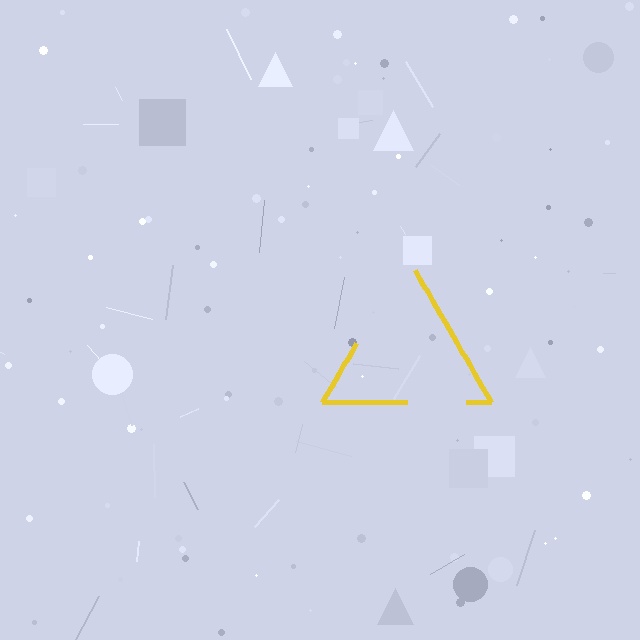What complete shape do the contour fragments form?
The contour fragments form a triangle.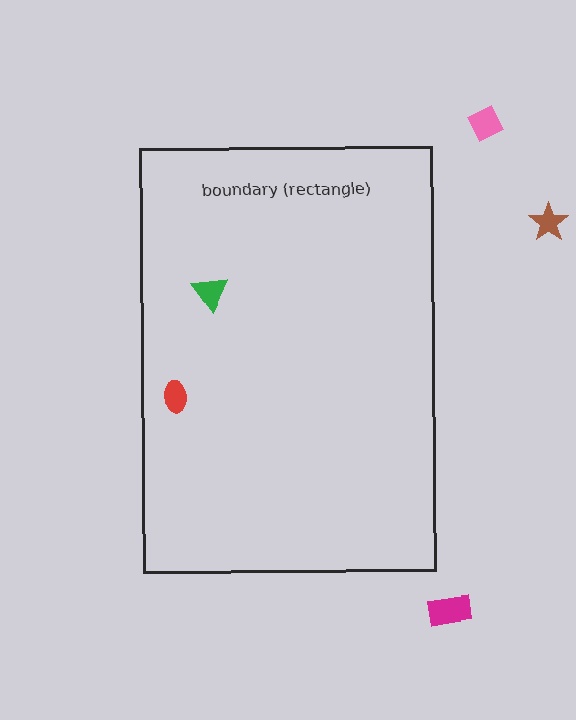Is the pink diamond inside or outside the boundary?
Outside.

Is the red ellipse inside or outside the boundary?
Inside.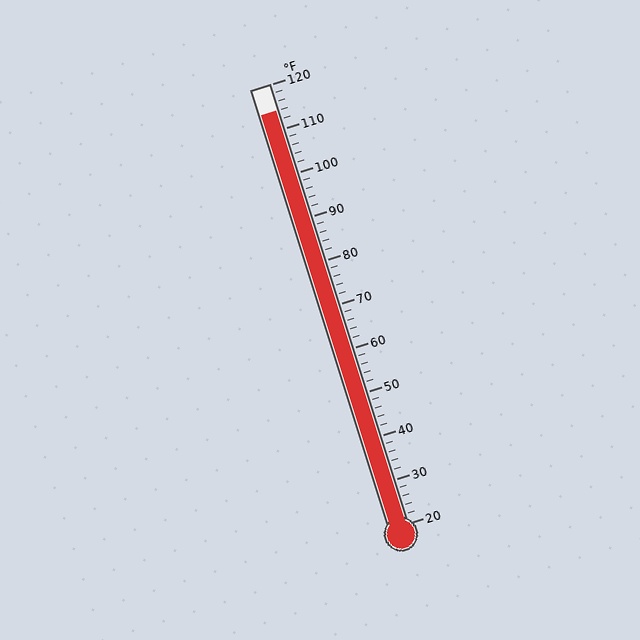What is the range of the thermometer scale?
The thermometer scale ranges from 20°F to 120°F.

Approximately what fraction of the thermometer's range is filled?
The thermometer is filled to approximately 95% of its range.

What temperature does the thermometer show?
The thermometer shows approximately 114°F.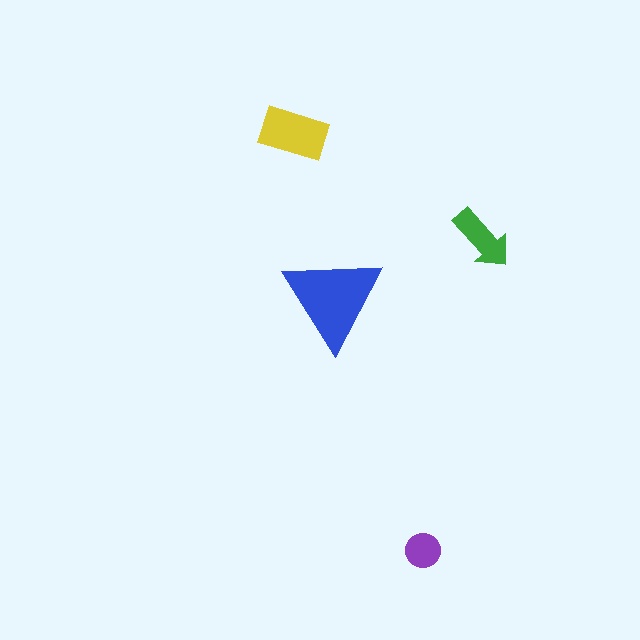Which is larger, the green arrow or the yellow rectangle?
The yellow rectangle.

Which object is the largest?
The blue triangle.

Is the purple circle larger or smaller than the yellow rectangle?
Smaller.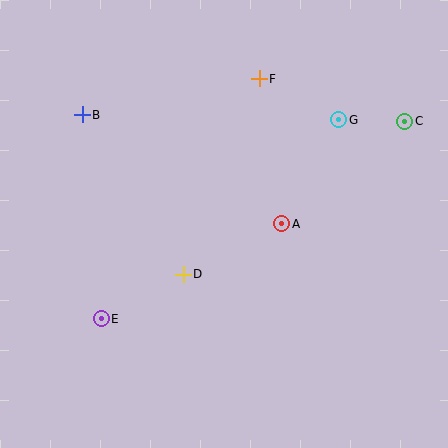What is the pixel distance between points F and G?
The distance between F and G is 89 pixels.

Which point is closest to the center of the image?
Point A at (282, 224) is closest to the center.